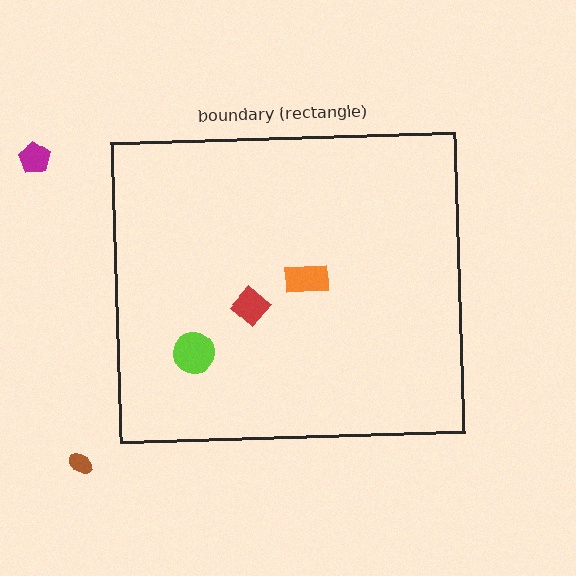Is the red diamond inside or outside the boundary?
Inside.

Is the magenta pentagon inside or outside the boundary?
Outside.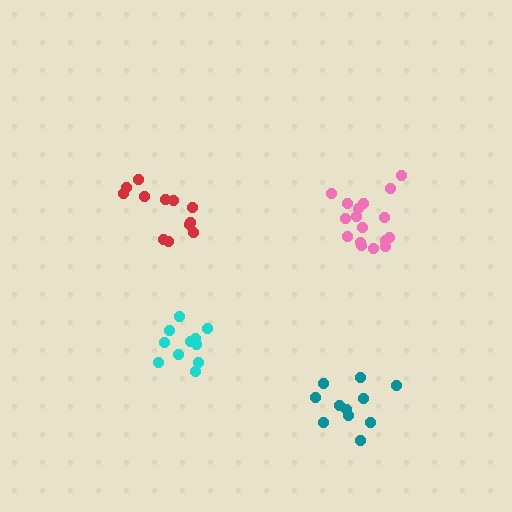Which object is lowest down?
The teal cluster is bottommost.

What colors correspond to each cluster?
The clusters are colored: pink, cyan, red, teal.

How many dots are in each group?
Group 1: 17 dots, Group 2: 11 dots, Group 3: 12 dots, Group 4: 11 dots (51 total).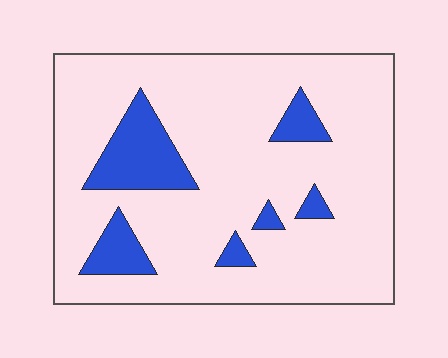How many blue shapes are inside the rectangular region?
6.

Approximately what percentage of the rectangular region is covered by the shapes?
Approximately 15%.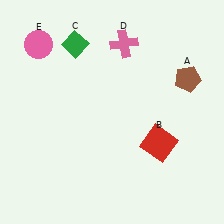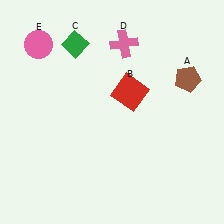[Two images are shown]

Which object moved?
The red square (B) moved up.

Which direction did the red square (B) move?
The red square (B) moved up.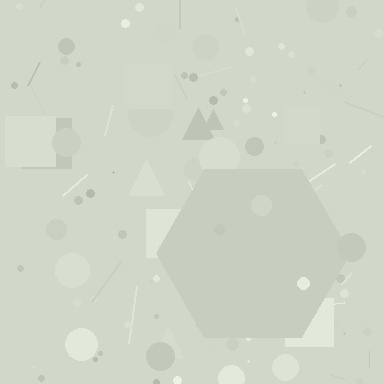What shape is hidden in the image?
A hexagon is hidden in the image.